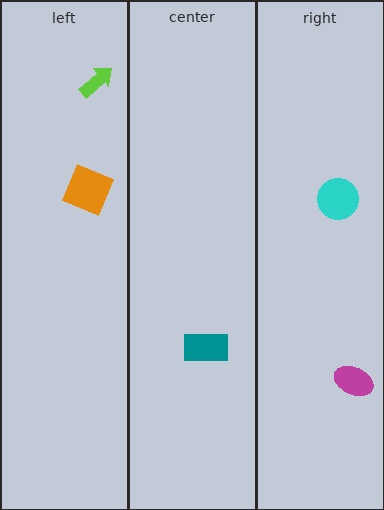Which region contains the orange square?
The left region.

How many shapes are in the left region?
2.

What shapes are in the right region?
The magenta ellipse, the cyan circle.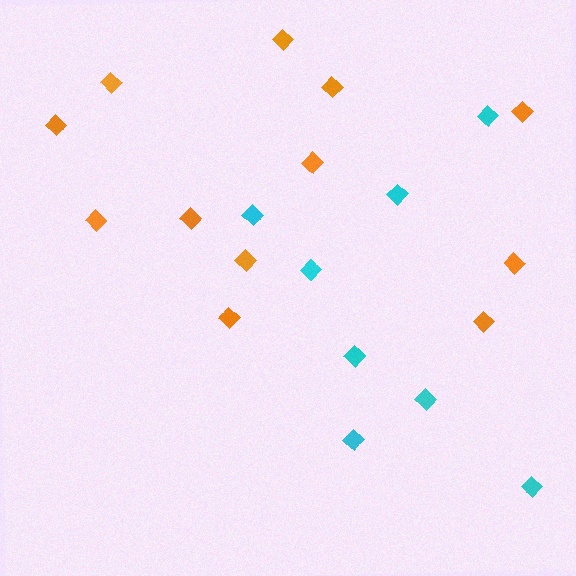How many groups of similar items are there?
There are 2 groups: one group of orange diamonds (12) and one group of cyan diamonds (8).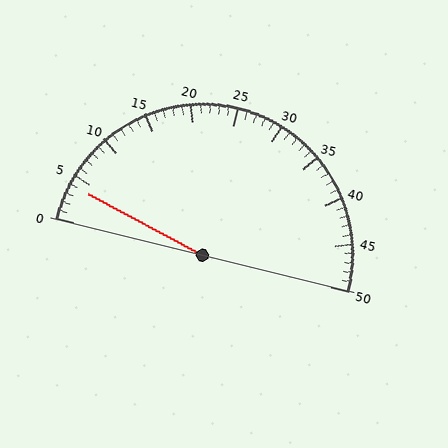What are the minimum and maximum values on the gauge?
The gauge ranges from 0 to 50.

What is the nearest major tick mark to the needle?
The nearest major tick mark is 5.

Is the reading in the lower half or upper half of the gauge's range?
The reading is in the lower half of the range (0 to 50).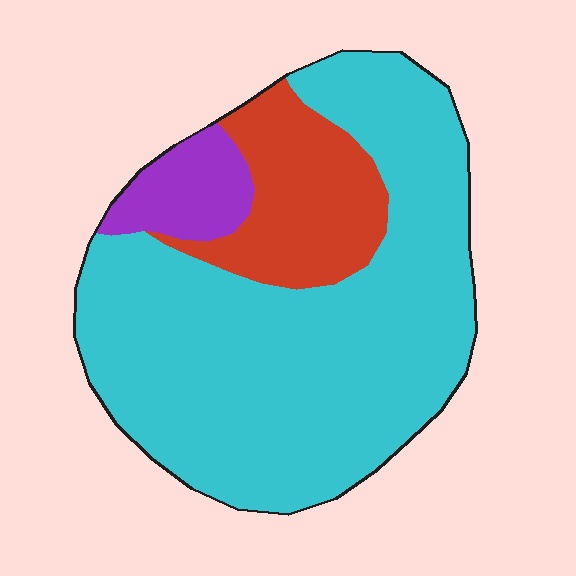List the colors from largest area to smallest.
From largest to smallest: cyan, red, purple.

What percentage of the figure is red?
Red takes up about one sixth (1/6) of the figure.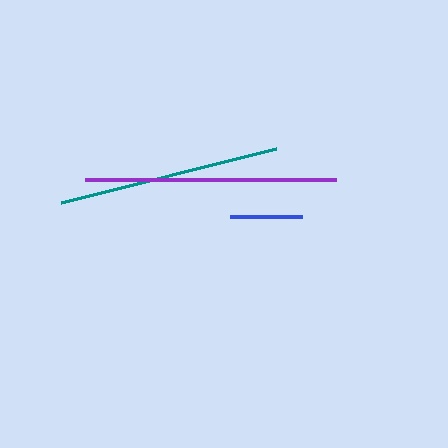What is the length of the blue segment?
The blue segment is approximately 72 pixels long.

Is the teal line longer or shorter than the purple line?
The purple line is longer than the teal line.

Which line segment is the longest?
The purple line is the longest at approximately 251 pixels.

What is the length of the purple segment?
The purple segment is approximately 251 pixels long.